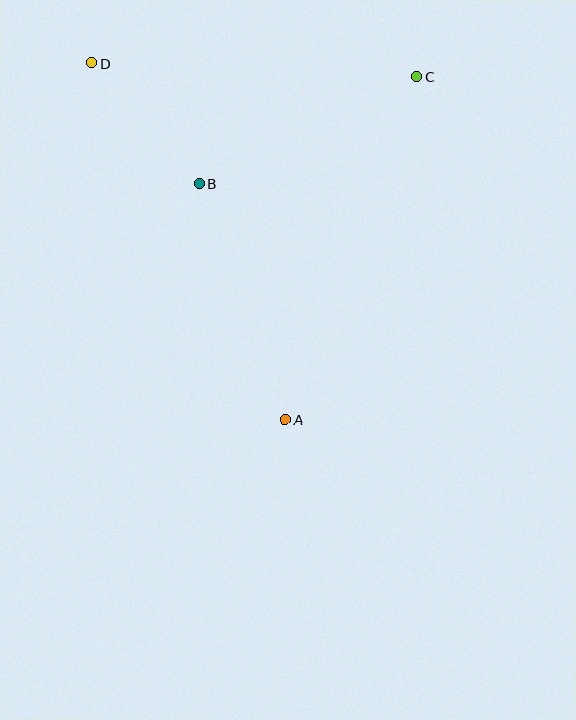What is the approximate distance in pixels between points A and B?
The distance between A and B is approximately 251 pixels.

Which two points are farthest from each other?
Points A and D are farthest from each other.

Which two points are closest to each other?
Points B and D are closest to each other.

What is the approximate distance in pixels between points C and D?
The distance between C and D is approximately 325 pixels.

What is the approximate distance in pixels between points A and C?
The distance between A and C is approximately 367 pixels.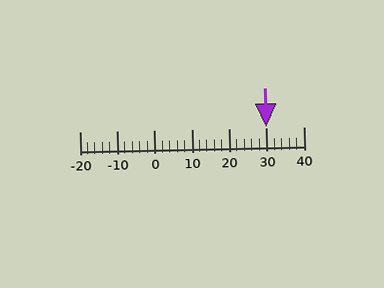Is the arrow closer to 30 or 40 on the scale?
The arrow is closer to 30.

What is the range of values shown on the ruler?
The ruler shows values from -20 to 40.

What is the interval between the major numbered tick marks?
The major tick marks are spaced 10 units apart.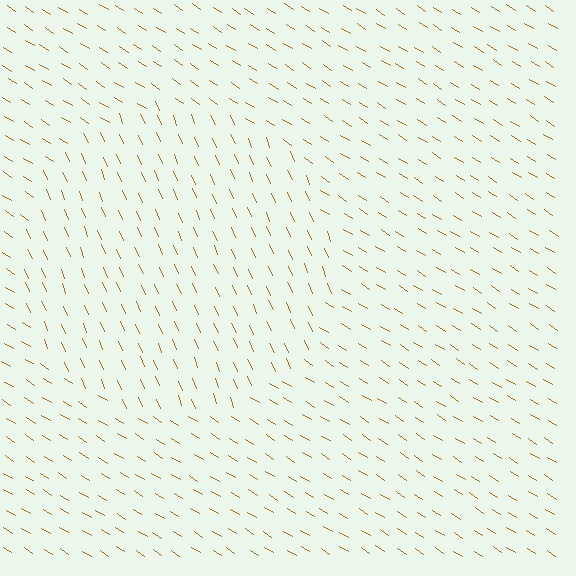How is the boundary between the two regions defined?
The boundary is defined purely by a change in line orientation (approximately 34 degrees difference). All lines are the same color and thickness.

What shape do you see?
I see a circle.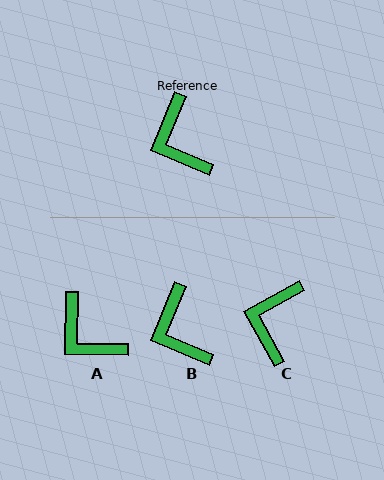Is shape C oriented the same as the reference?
No, it is off by about 38 degrees.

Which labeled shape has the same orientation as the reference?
B.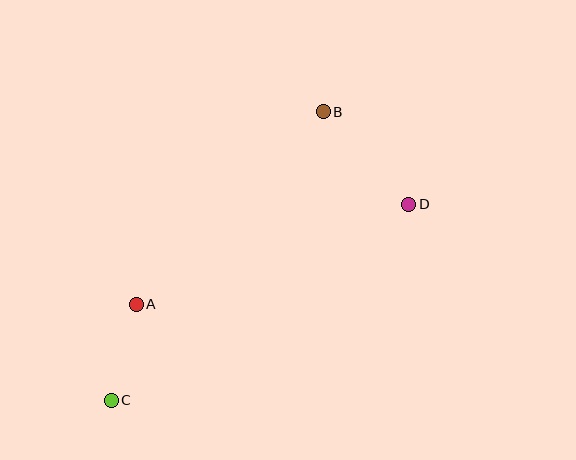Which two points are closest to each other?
Points A and C are closest to each other.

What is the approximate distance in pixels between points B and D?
The distance between B and D is approximately 126 pixels.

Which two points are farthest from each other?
Points B and C are farthest from each other.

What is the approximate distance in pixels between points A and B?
The distance between A and B is approximately 268 pixels.